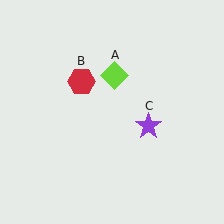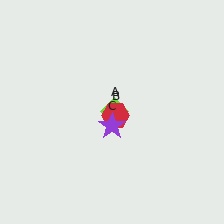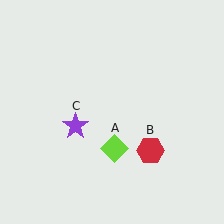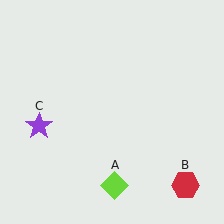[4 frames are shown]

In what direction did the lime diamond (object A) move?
The lime diamond (object A) moved down.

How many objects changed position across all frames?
3 objects changed position: lime diamond (object A), red hexagon (object B), purple star (object C).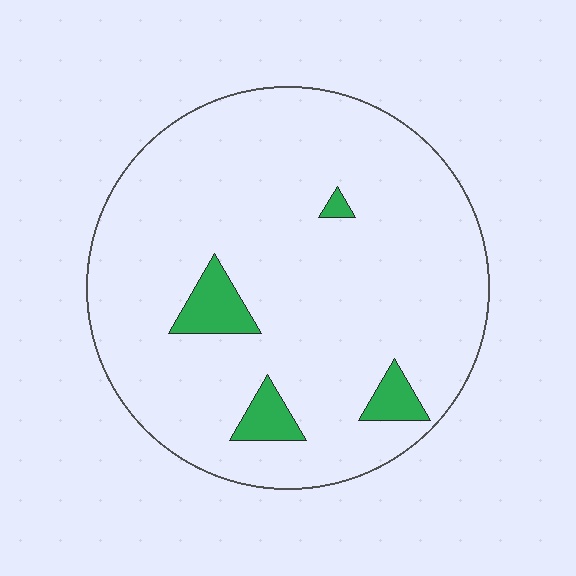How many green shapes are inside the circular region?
4.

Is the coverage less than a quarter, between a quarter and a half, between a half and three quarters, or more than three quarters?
Less than a quarter.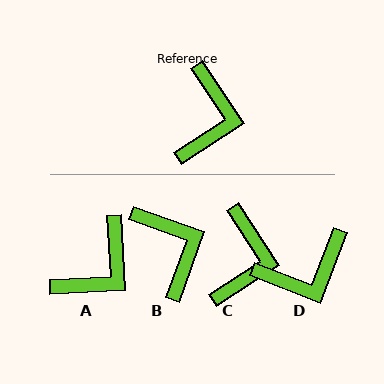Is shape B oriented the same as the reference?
No, it is off by about 37 degrees.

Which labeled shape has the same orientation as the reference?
C.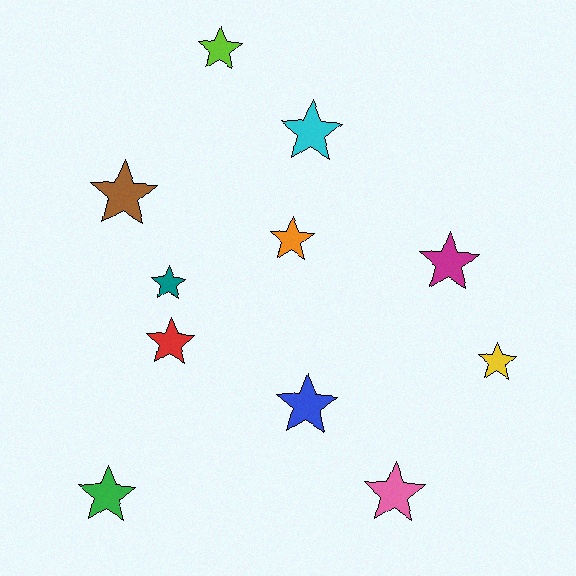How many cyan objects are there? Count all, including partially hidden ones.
There is 1 cyan object.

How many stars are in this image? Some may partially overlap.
There are 11 stars.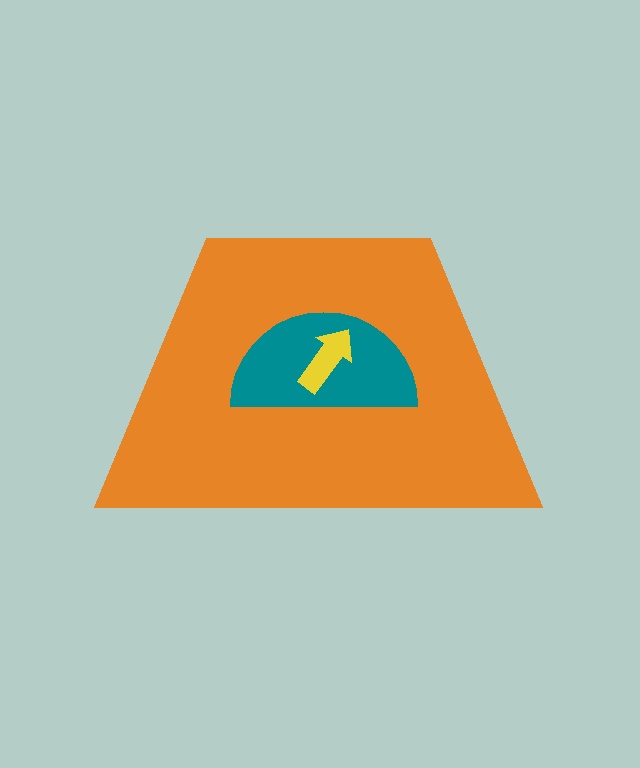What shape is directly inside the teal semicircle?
The yellow arrow.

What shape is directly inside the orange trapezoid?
The teal semicircle.